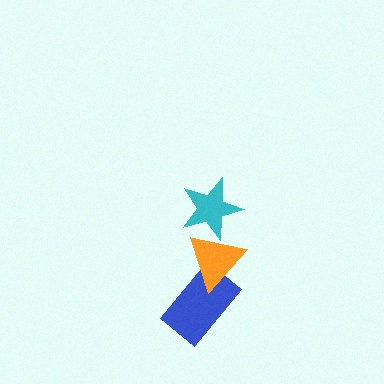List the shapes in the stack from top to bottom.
From top to bottom: the cyan star, the orange triangle, the blue rectangle.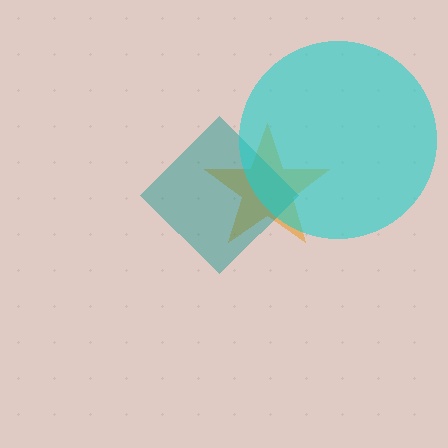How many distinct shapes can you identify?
There are 3 distinct shapes: an orange star, a teal diamond, a cyan circle.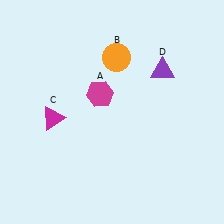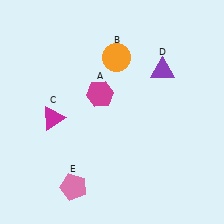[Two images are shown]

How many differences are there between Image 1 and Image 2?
There is 1 difference between the two images.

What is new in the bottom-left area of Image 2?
A pink pentagon (E) was added in the bottom-left area of Image 2.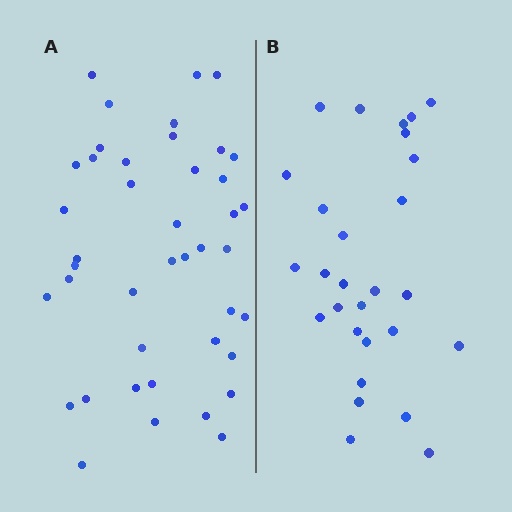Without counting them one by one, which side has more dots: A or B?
Region A (the left region) has more dots.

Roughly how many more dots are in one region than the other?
Region A has approximately 15 more dots than region B.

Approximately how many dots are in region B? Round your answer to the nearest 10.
About 30 dots. (The exact count is 28, which rounds to 30.)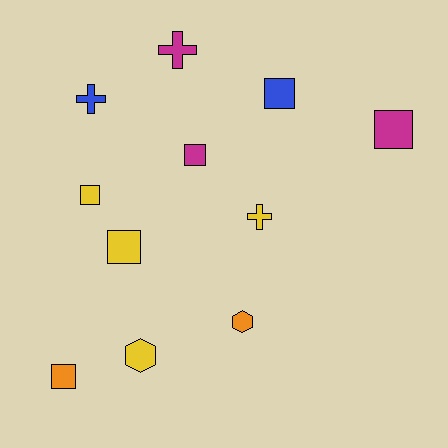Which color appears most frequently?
Yellow, with 4 objects.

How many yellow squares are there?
There are 2 yellow squares.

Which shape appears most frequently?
Square, with 6 objects.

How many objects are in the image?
There are 11 objects.